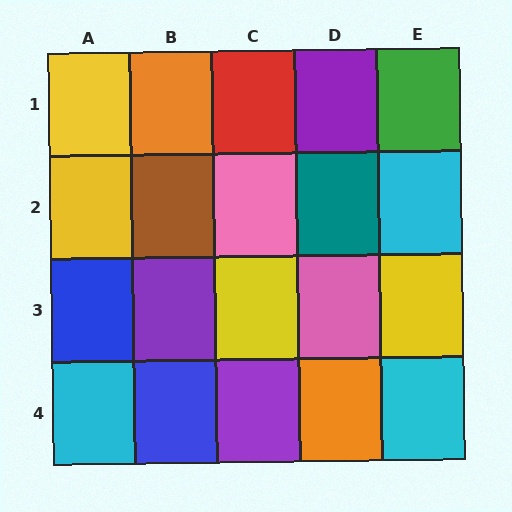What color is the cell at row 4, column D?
Orange.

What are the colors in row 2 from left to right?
Yellow, brown, pink, teal, cyan.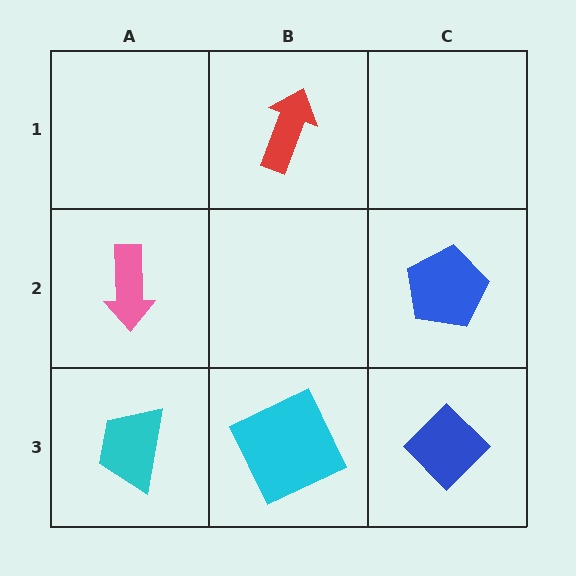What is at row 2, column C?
A blue pentagon.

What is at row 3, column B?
A cyan square.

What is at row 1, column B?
A red arrow.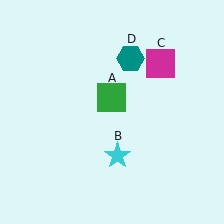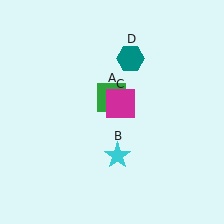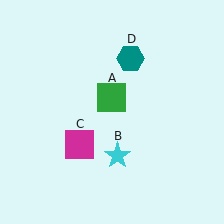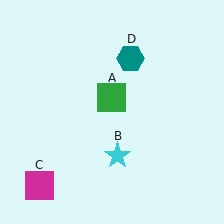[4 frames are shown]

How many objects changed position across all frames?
1 object changed position: magenta square (object C).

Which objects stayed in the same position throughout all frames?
Green square (object A) and cyan star (object B) and teal hexagon (object D) remained stationary.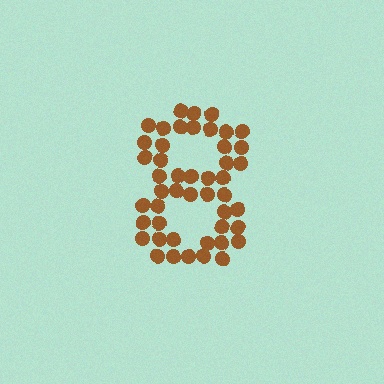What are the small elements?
The small elements are circles.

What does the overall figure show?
The overall figure shows the digit 8.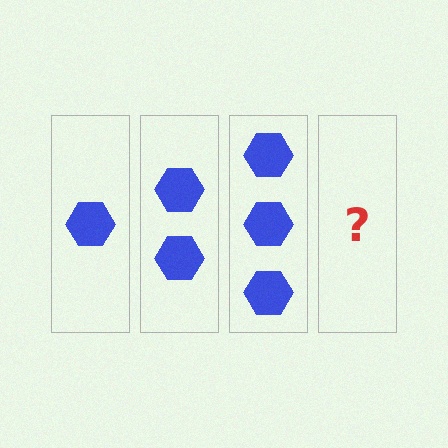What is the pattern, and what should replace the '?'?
The pattern is that each step adds one more hexagon. The '?' should be 4 hexagons.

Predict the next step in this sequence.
The next step is 4 hexagons.